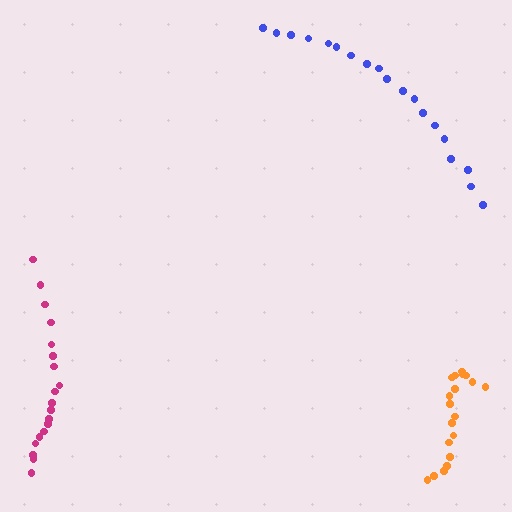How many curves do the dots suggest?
There are 3 distinct paths.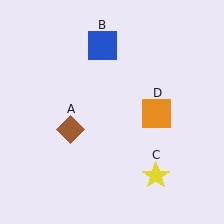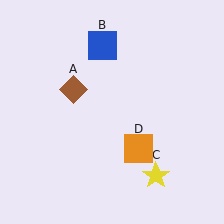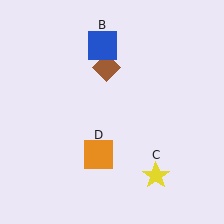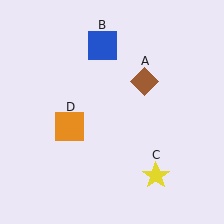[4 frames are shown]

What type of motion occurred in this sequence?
The brown diamond (object A), orange square (object D) rotated clockwise around the center of the scene.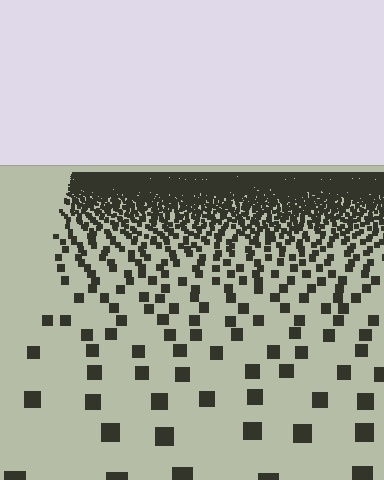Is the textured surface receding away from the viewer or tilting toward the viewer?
The surface is receding away from the viewer. Texture elements get smaller and denser toward the top.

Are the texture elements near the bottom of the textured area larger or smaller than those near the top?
Larger. Near the bottom, elements are closer to the viewer and appear at a bigger on-screen size.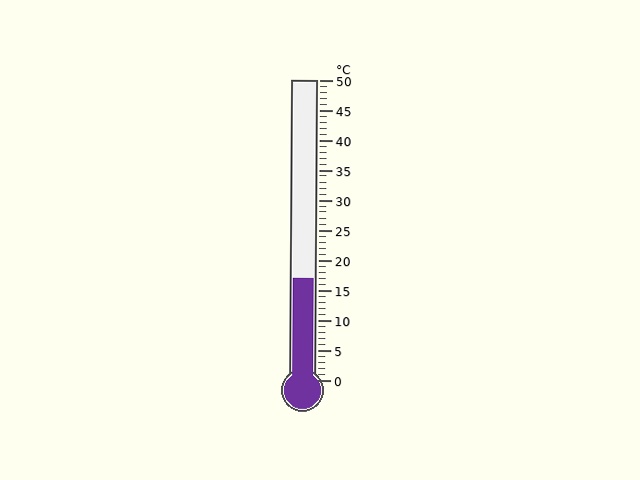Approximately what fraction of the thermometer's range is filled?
The thermometer is filled to approximately 35% of its range.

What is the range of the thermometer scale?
The thermometer scale ranges from 0°C to 50°C.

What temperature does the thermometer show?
The thermometer shows approximately 17°C.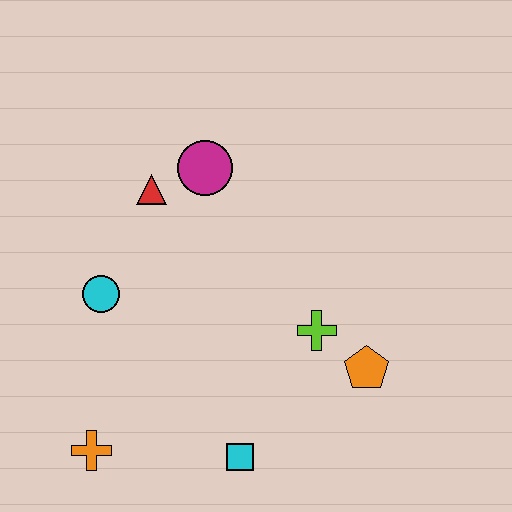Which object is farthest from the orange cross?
The magenta circle is farthest from the orange cross.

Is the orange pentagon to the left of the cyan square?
No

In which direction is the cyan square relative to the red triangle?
The cyan square is below the red triangle.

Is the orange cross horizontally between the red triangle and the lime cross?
No